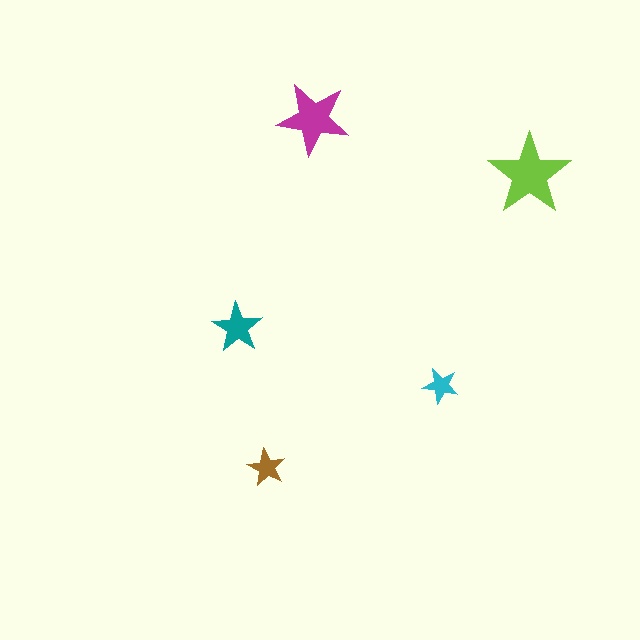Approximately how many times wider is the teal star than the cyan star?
About 1.5 times wider.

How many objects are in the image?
There are 5 objects in the image.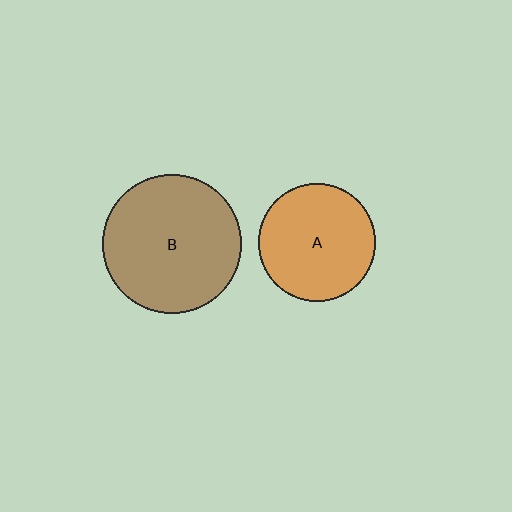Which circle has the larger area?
Circle B (brown).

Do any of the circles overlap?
No, none of the circles overlap.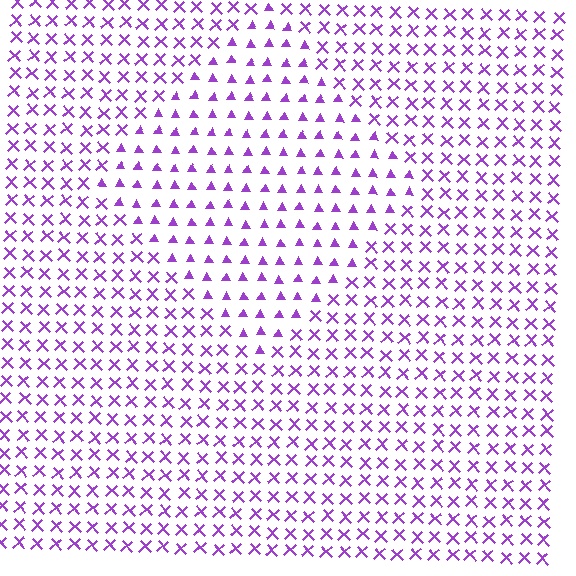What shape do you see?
I see a diamond.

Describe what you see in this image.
The image is filled with small purple elements arranged in a uniform grid. A diamond-shaped region contains triangles, while the surrounding area contains X marks. The boundary is defined purely by the change in element shape.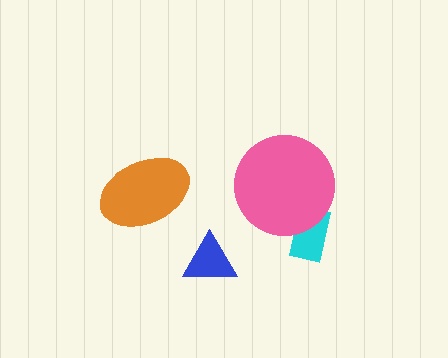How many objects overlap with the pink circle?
1 object overlaps with the pink circle.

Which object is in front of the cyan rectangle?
The pink circle is in front of the cyan rectangle.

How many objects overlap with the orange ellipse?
0 objects overlap with the orange ellipse.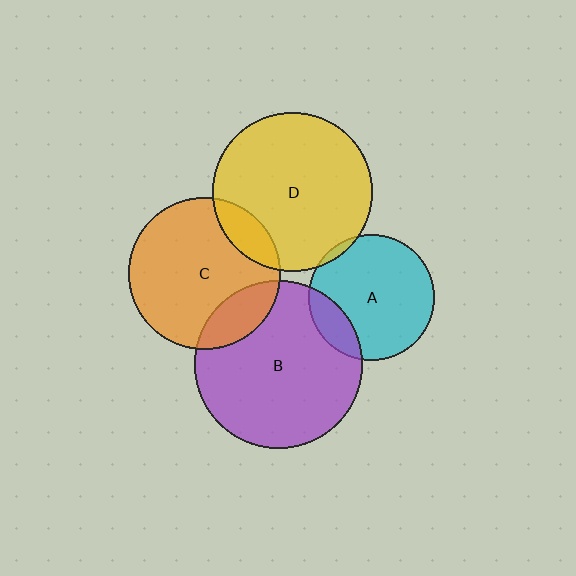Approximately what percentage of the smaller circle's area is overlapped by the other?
Approximately 15%.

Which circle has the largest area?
Circle B (purple).